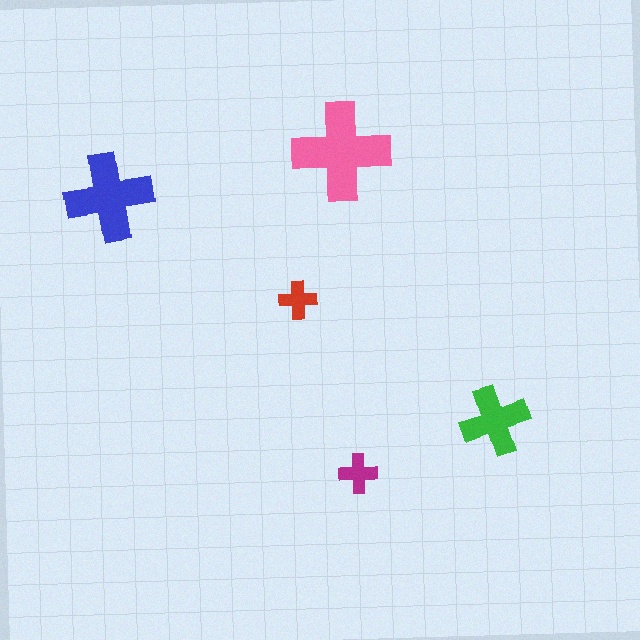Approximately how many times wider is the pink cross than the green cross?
About 1.5 times wider.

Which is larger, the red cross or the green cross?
The green one.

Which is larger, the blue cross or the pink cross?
The pink one.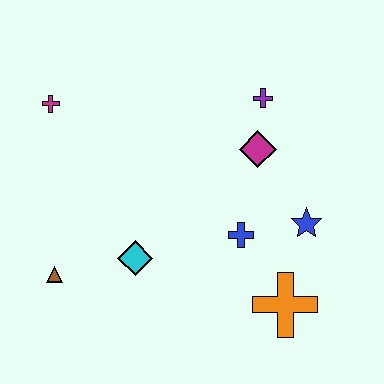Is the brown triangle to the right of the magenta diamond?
No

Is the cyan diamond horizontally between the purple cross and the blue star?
No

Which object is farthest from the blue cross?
The magenta cross is farthest from the blue cross.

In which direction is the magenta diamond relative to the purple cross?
The magenta diamond is below the purple cross.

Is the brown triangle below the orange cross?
No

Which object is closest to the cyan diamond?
The brown triangle is closest to the cyan diamond.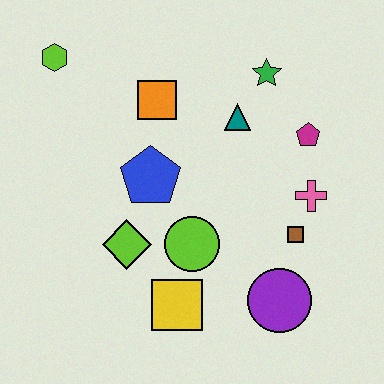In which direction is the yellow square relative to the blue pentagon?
The yellow square is below the blue pentagon.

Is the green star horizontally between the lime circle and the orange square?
No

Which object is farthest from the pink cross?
The lime hexagon is farthest from the pink cross.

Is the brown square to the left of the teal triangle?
No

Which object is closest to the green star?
The teal triangle is closest to the green star.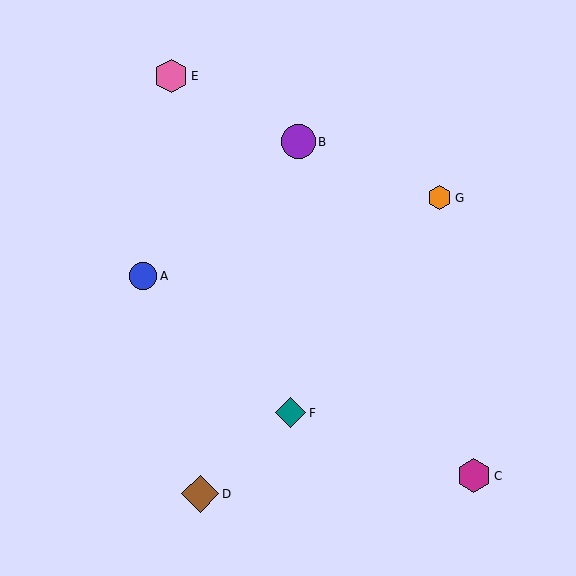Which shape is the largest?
The brown diamond (labeled D) is the largest.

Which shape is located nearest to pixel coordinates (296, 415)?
The teal diamond (labeled F) at (291, 413) is nearest to that location.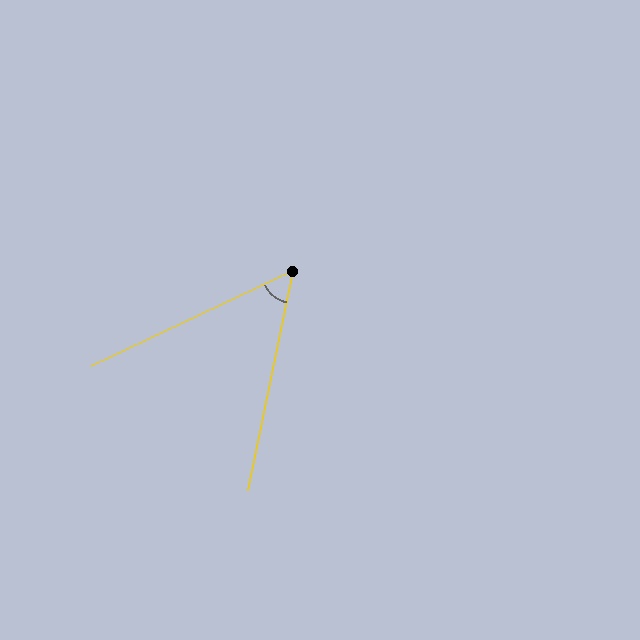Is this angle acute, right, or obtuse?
It is acute.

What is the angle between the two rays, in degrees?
Approximately 53 degrees.